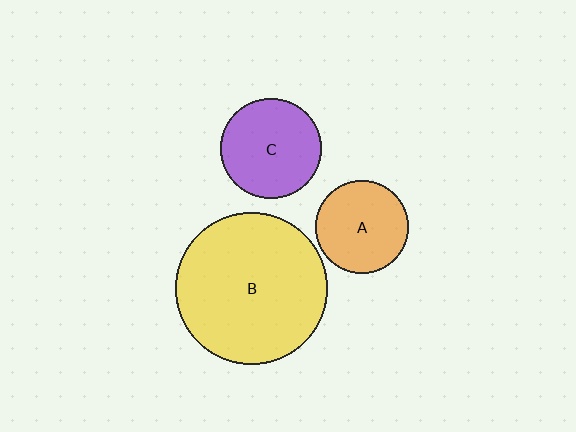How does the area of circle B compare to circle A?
Approximately 2.6 times.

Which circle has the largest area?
Circle B (yellow).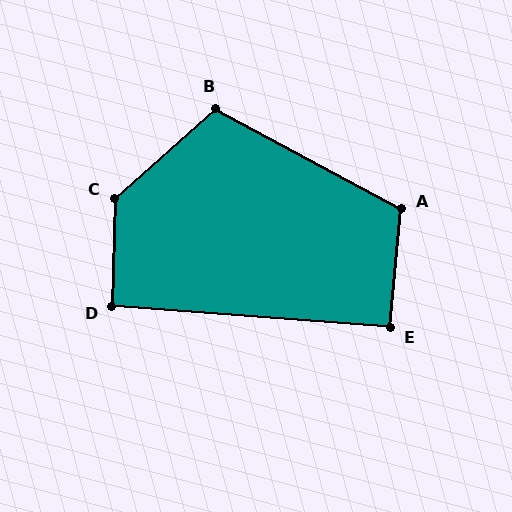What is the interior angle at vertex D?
Approximately 93 degrees (approximately right).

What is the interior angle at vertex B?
Approximately 110 degrees (obtuse).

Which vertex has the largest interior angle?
C, at approximately 133 degrees.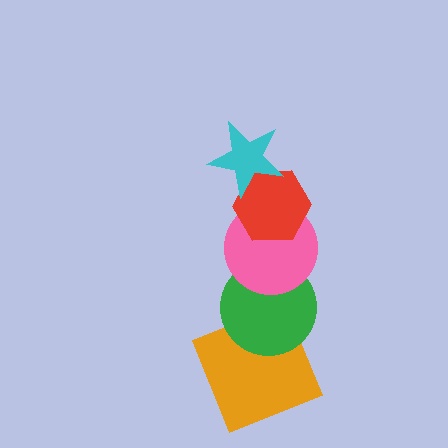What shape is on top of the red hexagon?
The cyan star is on top of the red hexagon.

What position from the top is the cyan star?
The cyan star is 1st from the top.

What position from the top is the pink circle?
The pink circle is 3rd from the top.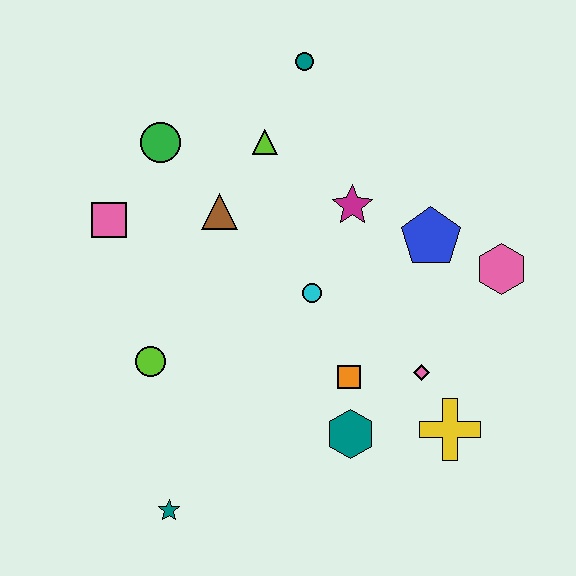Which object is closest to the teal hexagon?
The orange square is closest to the teal hexagon.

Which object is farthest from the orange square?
The teal circle is farthest from the orange square.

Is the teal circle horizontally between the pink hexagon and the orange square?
No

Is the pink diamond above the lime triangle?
No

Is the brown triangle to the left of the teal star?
No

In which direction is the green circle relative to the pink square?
The green circle is above the pink square.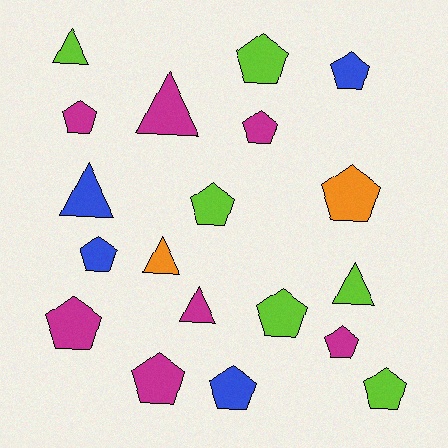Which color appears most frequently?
Magenta, with 7 objects.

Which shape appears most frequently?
Pentagon, with 13 objects.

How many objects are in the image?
There are 19 objects.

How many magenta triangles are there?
There are 2 magenta triangles.